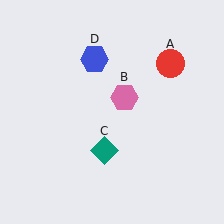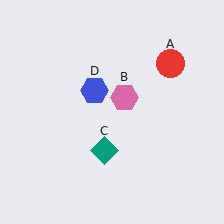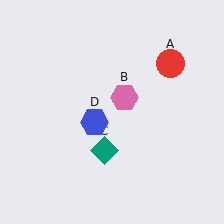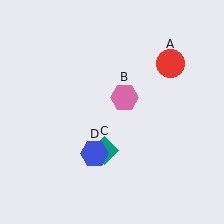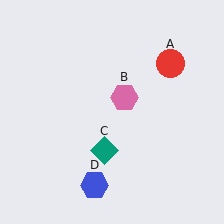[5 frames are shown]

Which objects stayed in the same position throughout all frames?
Red circle (object A) and pink hexagon (object B) and teal diamond (object C) remained stationary.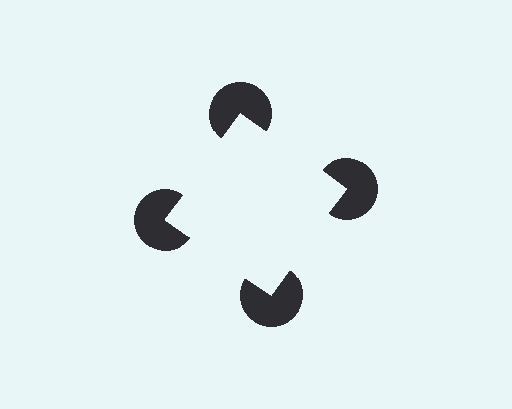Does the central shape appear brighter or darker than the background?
It typically appears slightly brighter than the background, even though no actual brightness change is drawn.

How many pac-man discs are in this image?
There are 4 — one at each vertex of the illusory square.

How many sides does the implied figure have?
4 sides.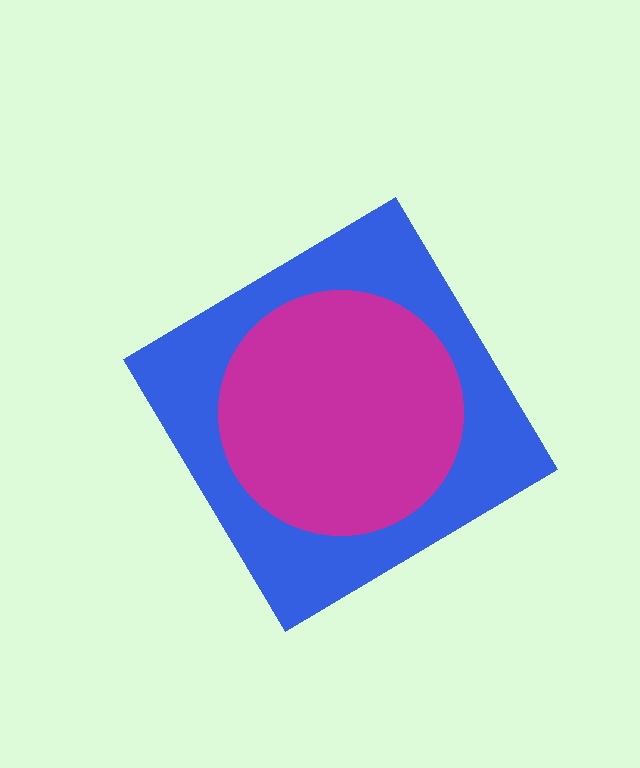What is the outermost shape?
The blue diamond.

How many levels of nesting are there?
2.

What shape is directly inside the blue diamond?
The magenta circle.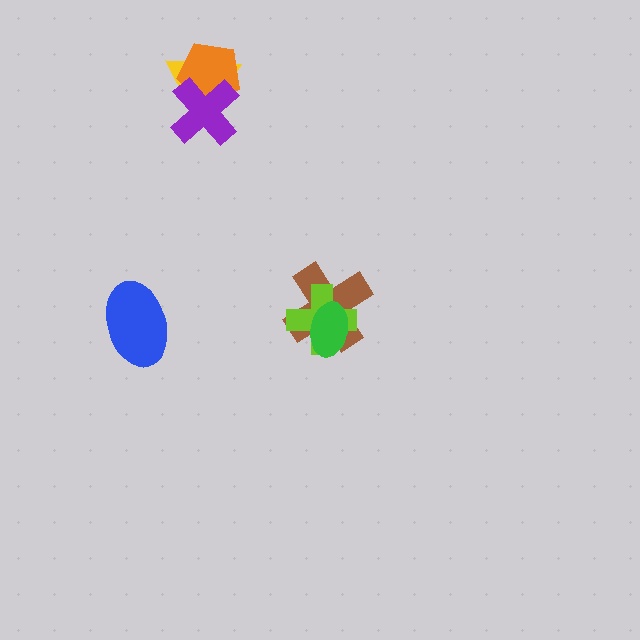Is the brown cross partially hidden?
Yes, it is partially covered by another shape.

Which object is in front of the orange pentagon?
The purple cross is in front of the orange pentagon.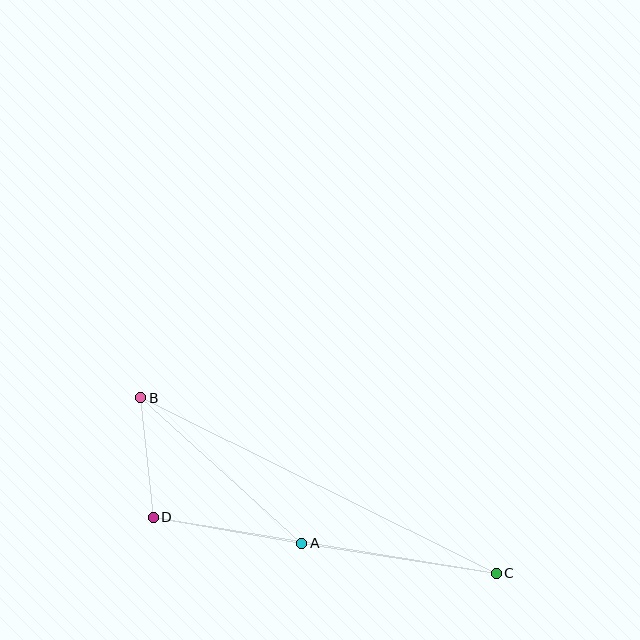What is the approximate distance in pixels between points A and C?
The distance between A and C is approximately 197 pixels.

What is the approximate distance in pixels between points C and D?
The distance between C and D is approximately 347 pixels.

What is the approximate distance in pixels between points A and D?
The distance between A and D is approximately 150 pixels.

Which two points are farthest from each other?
Points B and C are farthest from each other.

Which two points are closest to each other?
Points B and D are closest to each other.